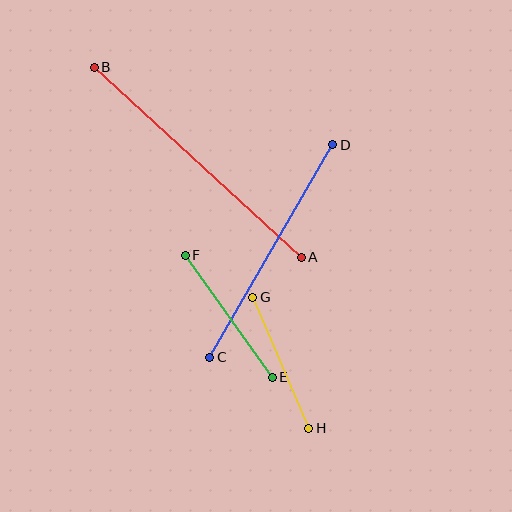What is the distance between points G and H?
The distance is approximately 143 pixels.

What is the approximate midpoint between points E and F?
The midpoint is at approximately (229, 316) pixels.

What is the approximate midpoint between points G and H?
The midpoint is at approximately (281, 363) pixels.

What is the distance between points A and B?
The distance is approximately 281 pixels.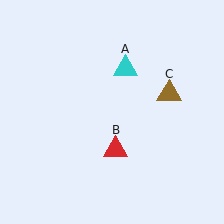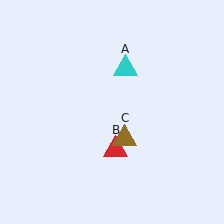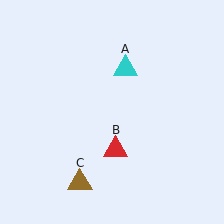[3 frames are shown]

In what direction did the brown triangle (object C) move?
The brown triangle (object C) moved down and to the left.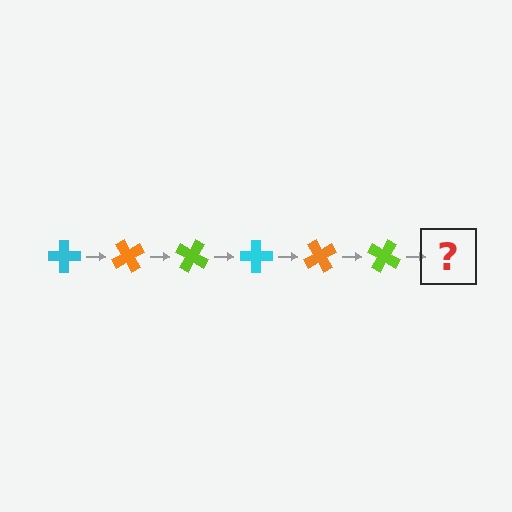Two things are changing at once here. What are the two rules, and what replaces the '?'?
The two rules are that it rotates 60 degrees each step and the color cycles through cyan, orange, and lime. The '?' should be a cyan cross, rotated 360 degrees from the start.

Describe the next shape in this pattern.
It should be a cyan cross, rotated 360 degrees from the start.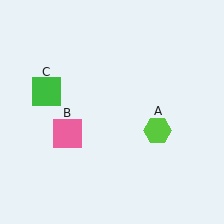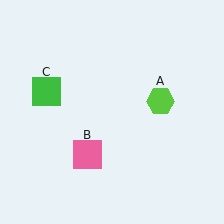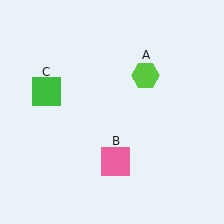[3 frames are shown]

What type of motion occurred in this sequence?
The lime hexagon (object A), pink square (object B) rotated counterclockwise around the center of the scene.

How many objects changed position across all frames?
2 objects changed position: lime hexagon (object A), pink square (object B).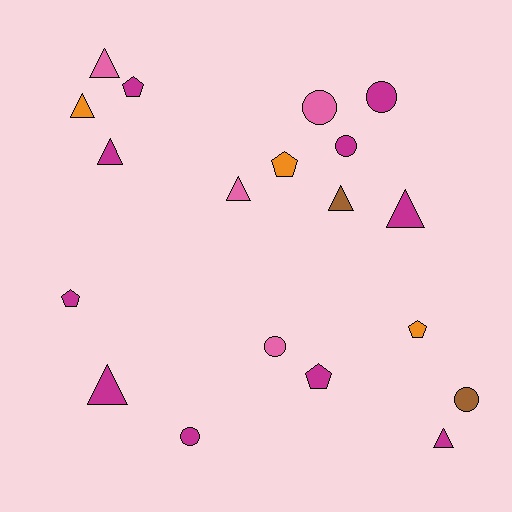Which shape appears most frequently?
Triangle, with 8 objects.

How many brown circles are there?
There is 1 brown circle.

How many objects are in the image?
There are 19 objects.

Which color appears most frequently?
Magenta, with 10 objects.